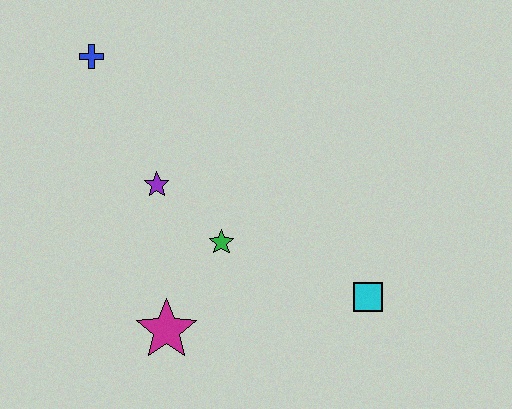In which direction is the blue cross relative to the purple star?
The blue cross is above the purple star.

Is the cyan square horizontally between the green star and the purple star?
No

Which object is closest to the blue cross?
The purple star is closest to the blue cross.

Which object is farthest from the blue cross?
The cyan square is farthest from the blue cross.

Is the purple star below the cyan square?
No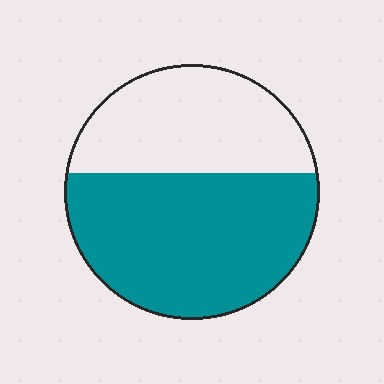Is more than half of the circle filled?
Yes.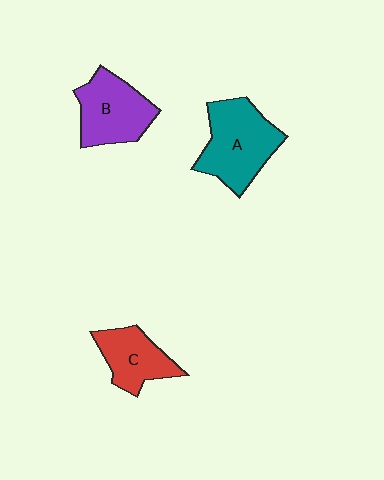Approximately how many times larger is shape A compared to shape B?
Approximately 1.2 times.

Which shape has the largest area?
Shape A (teal).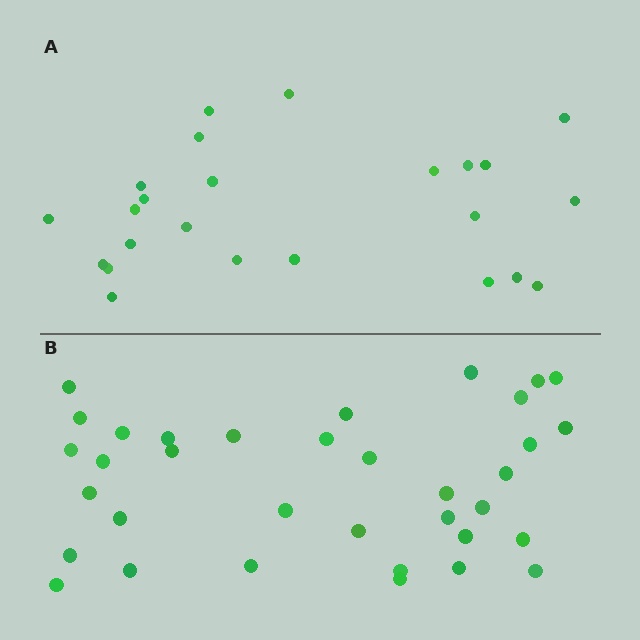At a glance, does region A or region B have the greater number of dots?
Region B (the bottom region) has more dots.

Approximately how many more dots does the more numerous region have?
Region B has roughly 12 or so more dots than region A.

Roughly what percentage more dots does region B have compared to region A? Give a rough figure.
About 45% more.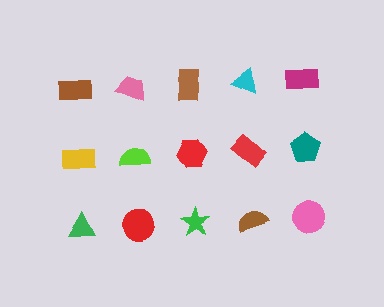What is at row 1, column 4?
A cyan triangle.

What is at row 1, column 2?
A pink trapezoid.